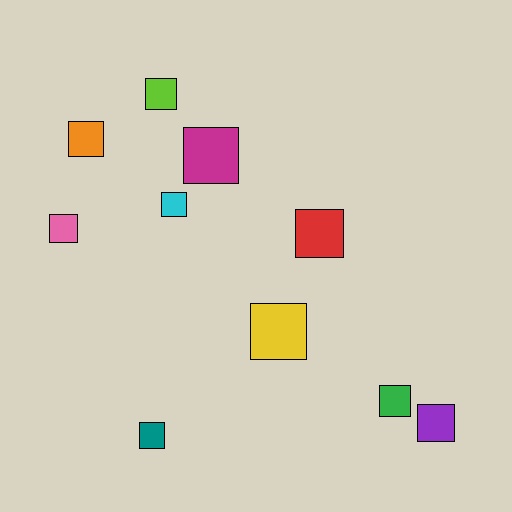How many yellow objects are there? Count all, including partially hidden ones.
There is 1 yellow object.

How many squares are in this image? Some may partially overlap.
There are 10 squares.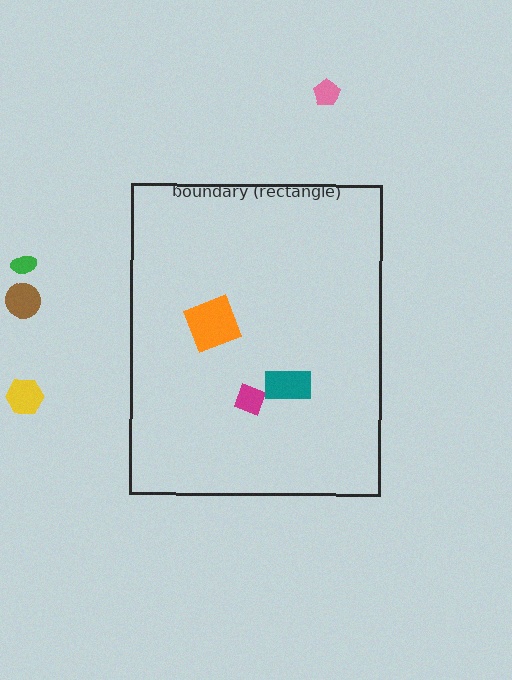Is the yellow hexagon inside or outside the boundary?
Outside.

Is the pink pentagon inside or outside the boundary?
Outside.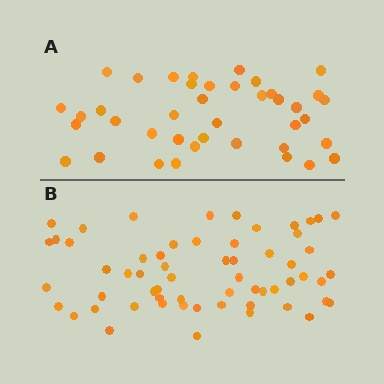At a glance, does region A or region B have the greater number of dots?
Region B (the bottom region) has more dots.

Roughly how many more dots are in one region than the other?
Region B has approximately 20 more dots than region A.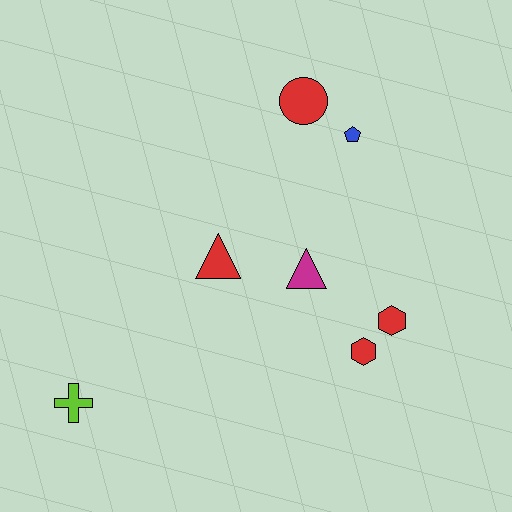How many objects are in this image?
There are 7 objects.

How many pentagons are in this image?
There is 1 pentagon.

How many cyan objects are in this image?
There are no cyan objects.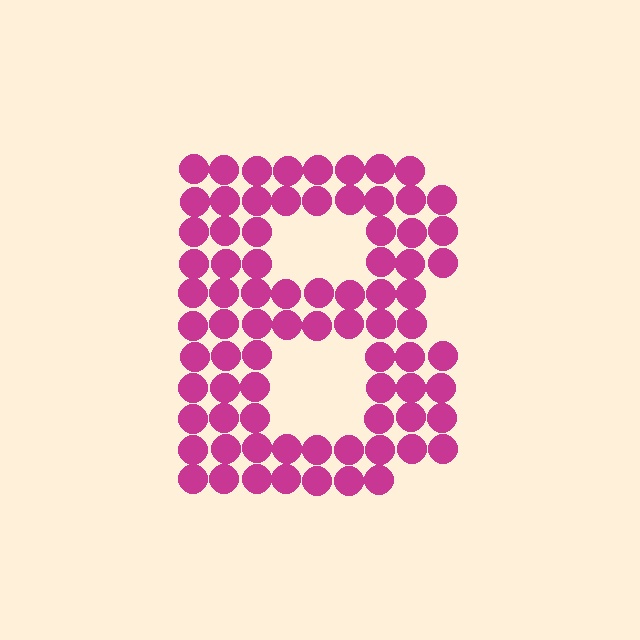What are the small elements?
The small elements are circles.